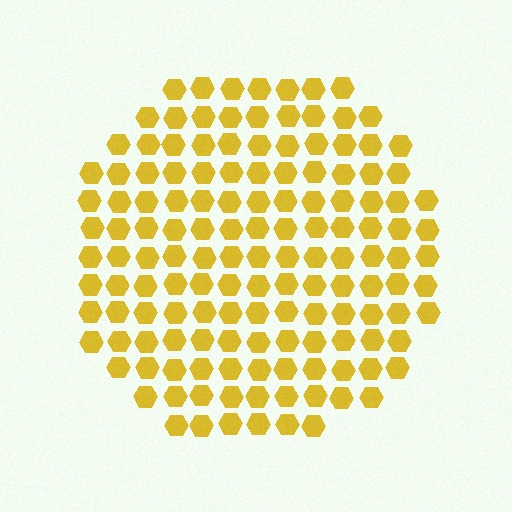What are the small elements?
The small elements are hexagons.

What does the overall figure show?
The overall figure shows a circle.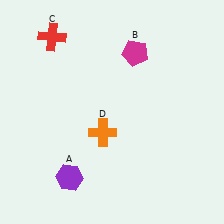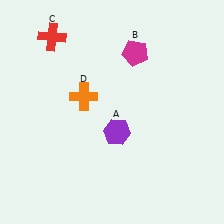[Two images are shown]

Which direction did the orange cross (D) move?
The orange cross (D) moved up.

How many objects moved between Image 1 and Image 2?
2 objects moved between the two images.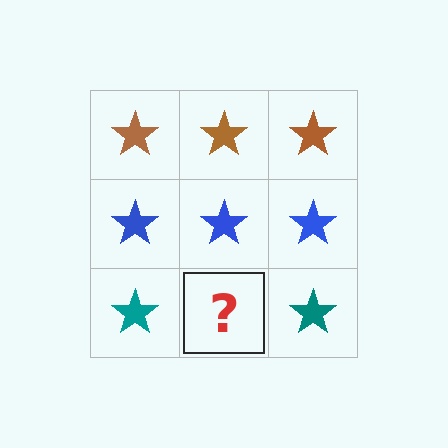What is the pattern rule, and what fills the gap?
The rule is that each row has a consistent color. The gap should be filled with a teal star.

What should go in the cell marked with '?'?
The missing cell should contain a teal star.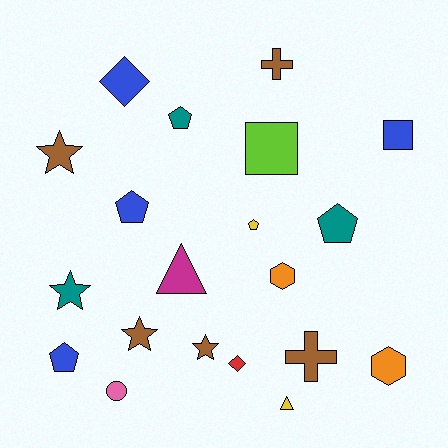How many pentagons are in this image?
There are 5 pentagons.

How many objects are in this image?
There are 20 objects.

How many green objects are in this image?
There are no green objects.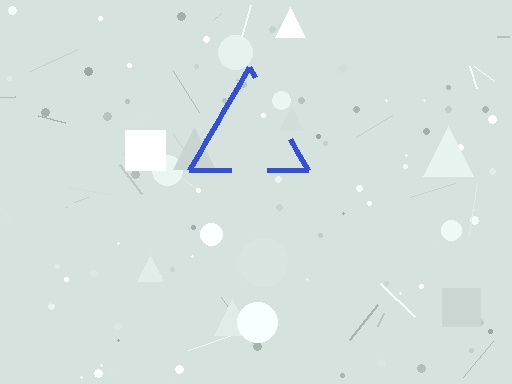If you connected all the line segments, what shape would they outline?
They would outline a triangle.